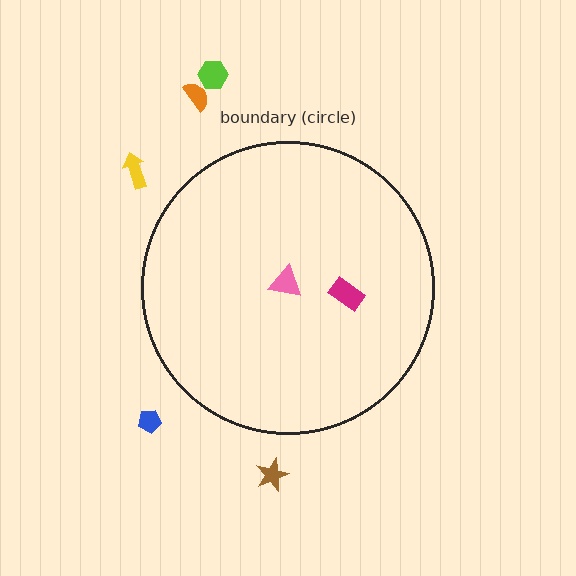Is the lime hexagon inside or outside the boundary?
Outside.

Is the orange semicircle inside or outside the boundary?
Outside.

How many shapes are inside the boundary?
2 inside, 5 outside.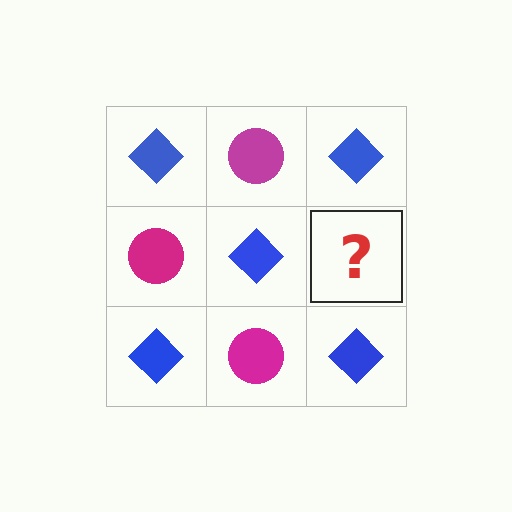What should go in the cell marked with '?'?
The missing cell should contain a magenta circle.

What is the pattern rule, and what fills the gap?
The rule is that it alternates blue diamond and magenta circle in a checkerboard pattern. The gap should be filled with a magenta circle.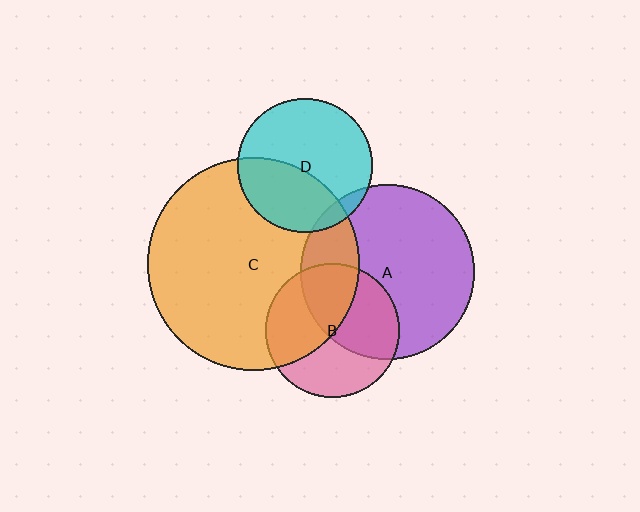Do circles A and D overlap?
Yes.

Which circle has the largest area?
Circle C (orange).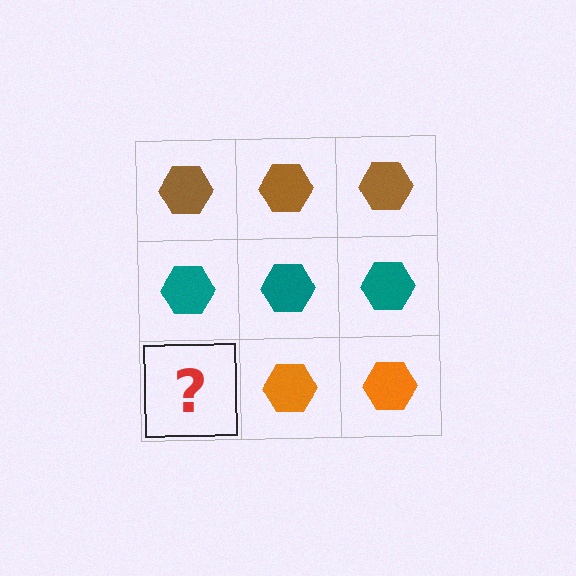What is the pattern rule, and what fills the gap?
The rule is that each row has a consistent color. The gap should be filled with an orange hexagon.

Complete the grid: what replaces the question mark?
The question mark should be replaced with an orange hexagon.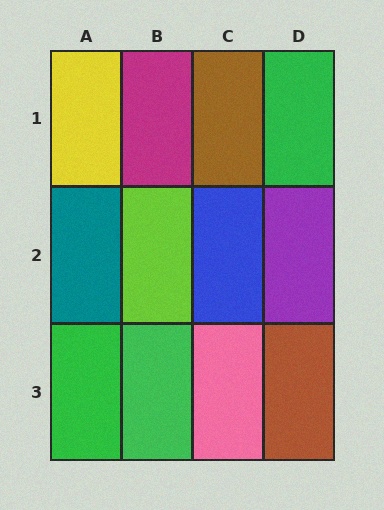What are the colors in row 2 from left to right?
Teal, lime, blue, purple.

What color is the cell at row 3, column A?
Green.